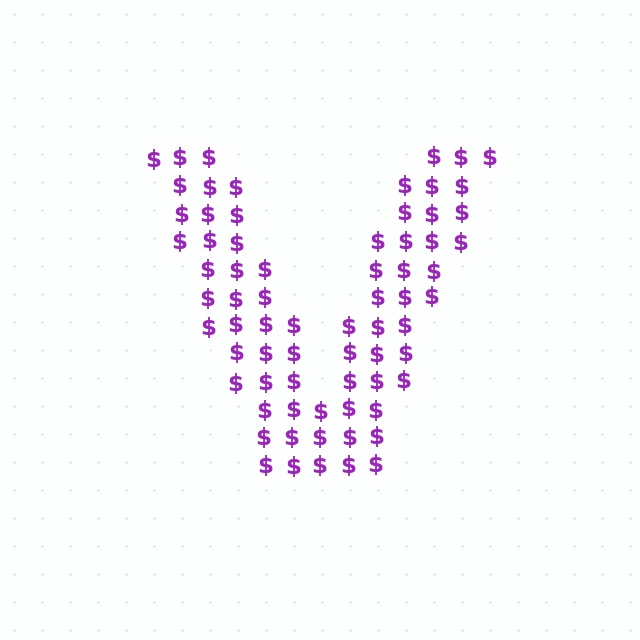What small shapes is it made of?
It is made of small dollar signs.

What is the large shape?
The large shape is the letter V.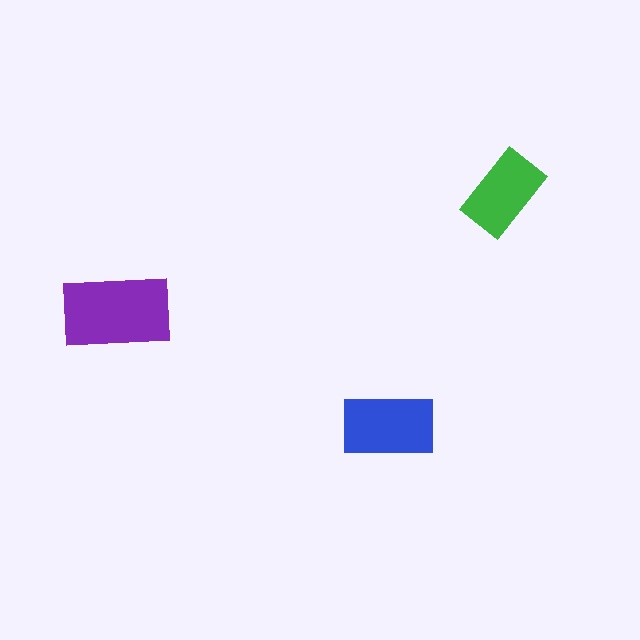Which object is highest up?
The green rectangle is topmost.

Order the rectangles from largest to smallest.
the purple one, the blue one, the green one.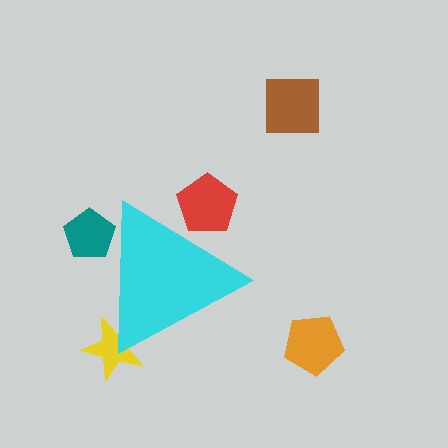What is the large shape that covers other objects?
A cyan triangle.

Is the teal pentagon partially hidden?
Yes, the teal pentagon is partially hidden behind the cyan triangle.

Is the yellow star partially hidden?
Yes, the yellow star is partially hidden behind the cyan triangle.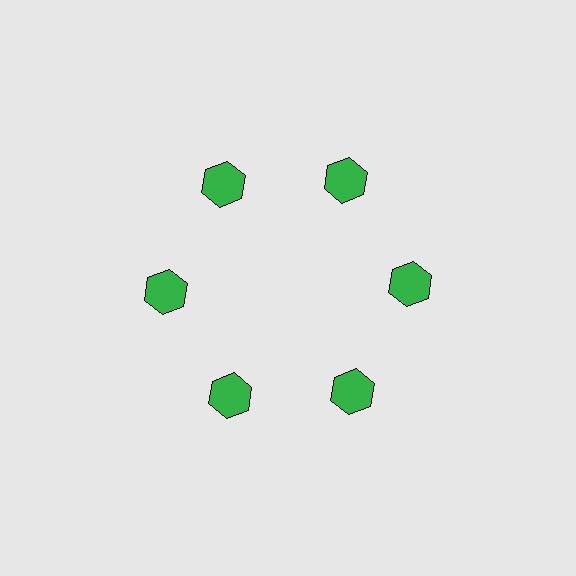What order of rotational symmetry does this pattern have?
This pattern has 6-fold rotational symmetry.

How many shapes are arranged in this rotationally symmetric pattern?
There are 6 shapes, arranged in 6 groups of 1.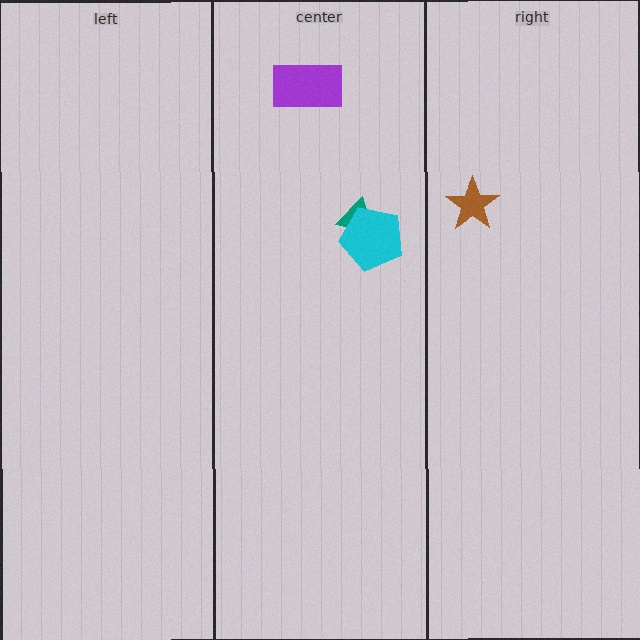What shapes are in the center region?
The teal triangle, the purple rectangle, the cyan pentagon.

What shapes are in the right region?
The brown star.